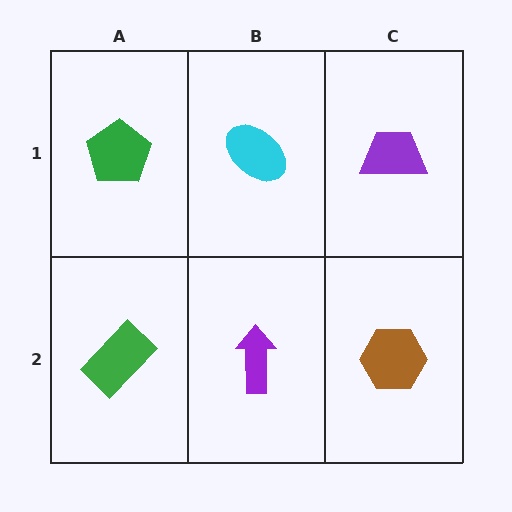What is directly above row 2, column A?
A green pentagon.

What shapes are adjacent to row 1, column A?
A green rectangle (row 2, column A), a cyan ellipse (row 1, column B).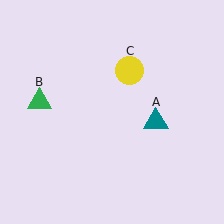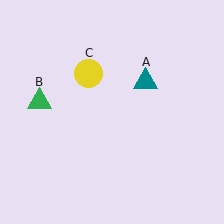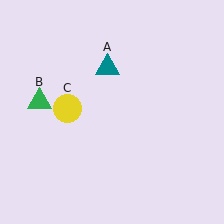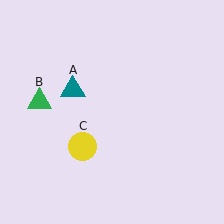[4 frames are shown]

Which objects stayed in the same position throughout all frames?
Green triangle (object B) remained stationary.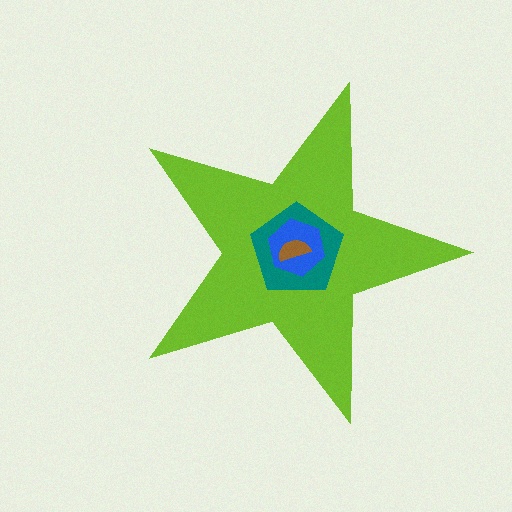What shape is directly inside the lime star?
The teal pentagon.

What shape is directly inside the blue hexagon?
The brown semicircle.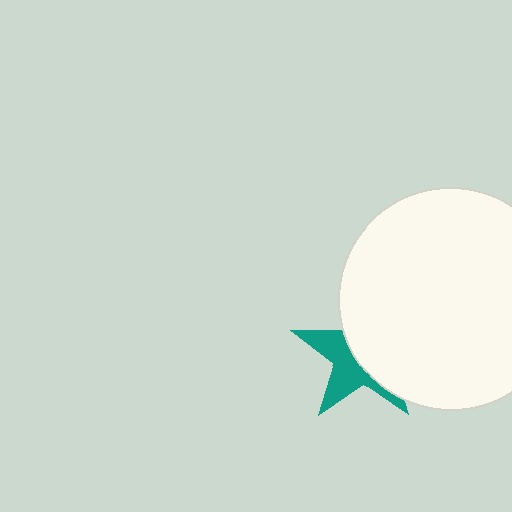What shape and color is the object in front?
The object in front is a white circle.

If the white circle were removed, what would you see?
You would see the complete teal star.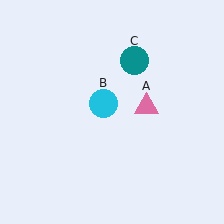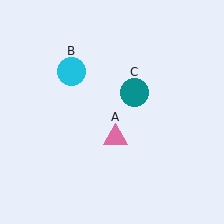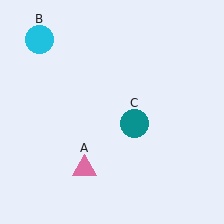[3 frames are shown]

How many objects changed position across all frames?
3 objects changed position: pink triangle (object A), cyan circle (object B), teal circle (object C).